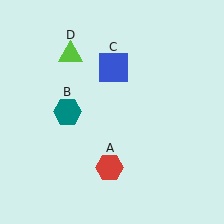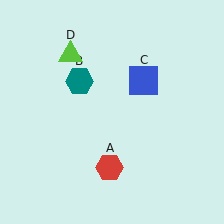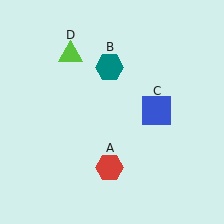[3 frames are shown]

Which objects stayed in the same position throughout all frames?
Red hexagon (object A) and lime triangle (object D) remained stationary.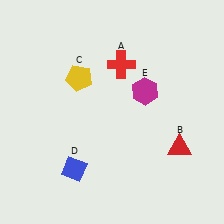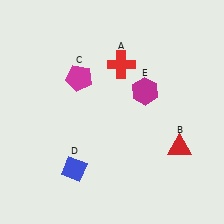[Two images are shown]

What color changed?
The pentagon (C) changed from yellow in Image 1 to magenta in Image 2.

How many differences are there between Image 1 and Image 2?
There is 1 difference between the two images.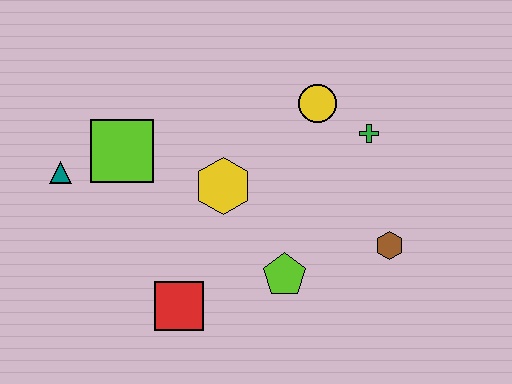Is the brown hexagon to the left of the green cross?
No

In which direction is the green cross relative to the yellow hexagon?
The green cross is to the right of the yellow hexagon.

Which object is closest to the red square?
The lime pentagon is closest to the red square.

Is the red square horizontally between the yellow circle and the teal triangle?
Yes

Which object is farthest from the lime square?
The brown hexagon is farthest from the lime square.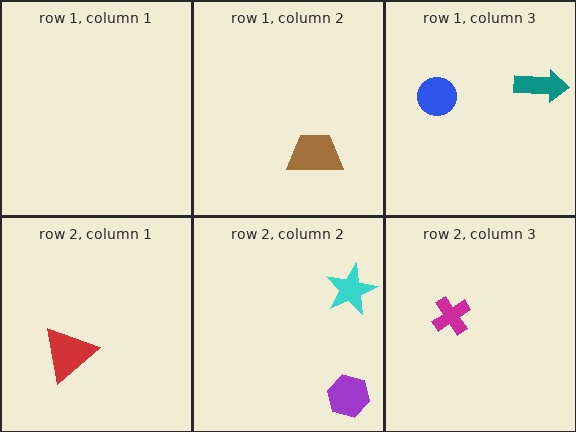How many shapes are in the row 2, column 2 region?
2.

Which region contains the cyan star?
The row 2, column 2 region.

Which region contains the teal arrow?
The row 1, column 3 region.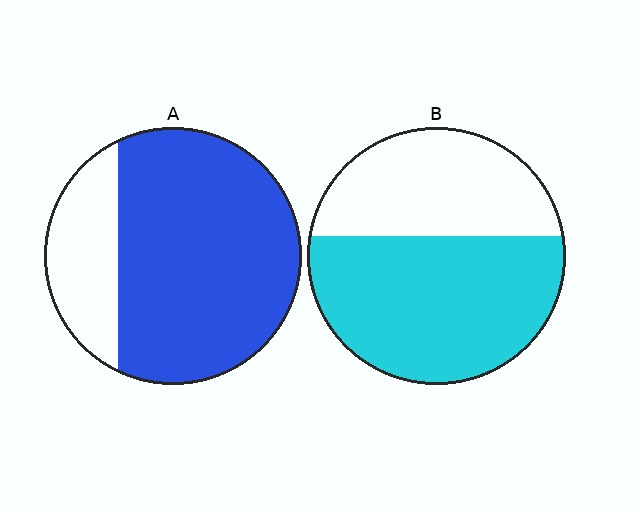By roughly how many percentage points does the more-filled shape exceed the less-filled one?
By roughly 15 percentage points (A over B).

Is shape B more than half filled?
Yes.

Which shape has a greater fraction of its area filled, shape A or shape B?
Shape A.